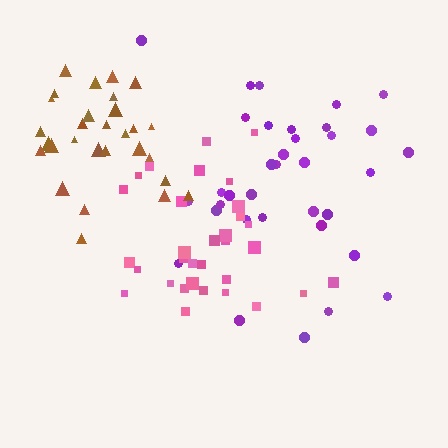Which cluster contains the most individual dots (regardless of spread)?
Purple (35).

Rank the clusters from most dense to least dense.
pink, brown, purple.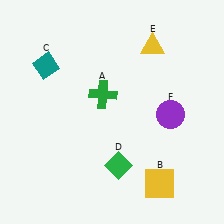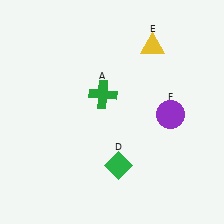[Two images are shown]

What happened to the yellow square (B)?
The yellow square (B) was removed in Image 2. It was in the bottom-right area of Image 1.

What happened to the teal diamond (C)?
The teal diamond (C) was removed in Image 2. It was in the top-left area of Image 1.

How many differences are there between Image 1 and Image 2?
There are 2 differences between the two images.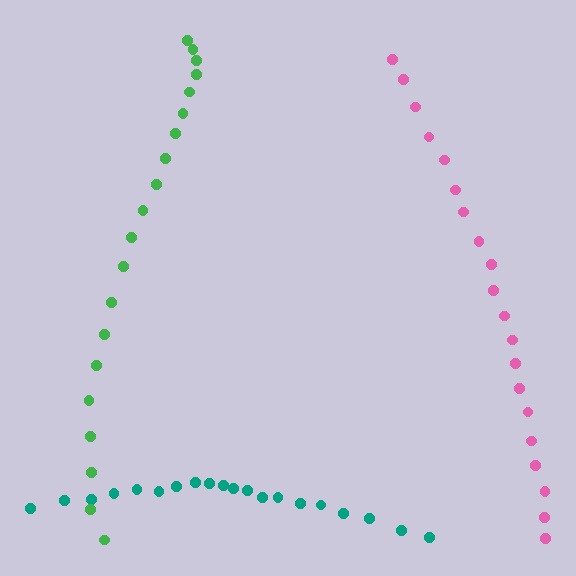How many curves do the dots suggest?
There are 3 distinct paths.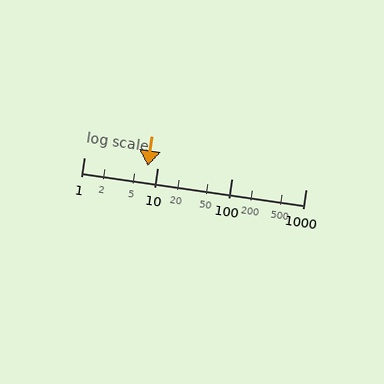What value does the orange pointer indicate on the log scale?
The pointer indicates approximately 7.4.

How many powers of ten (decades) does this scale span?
The scale spans 3 decades, from 1 to 1000.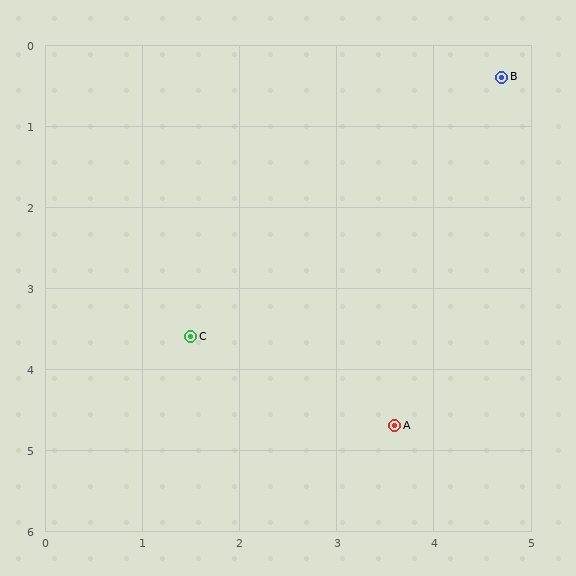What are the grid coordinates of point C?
Point C is at approximately (1.5, 3.6).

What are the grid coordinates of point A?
Point A is at approximately (3.6, 4.7).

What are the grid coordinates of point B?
Point B is at approximately (4.7, 0.4).